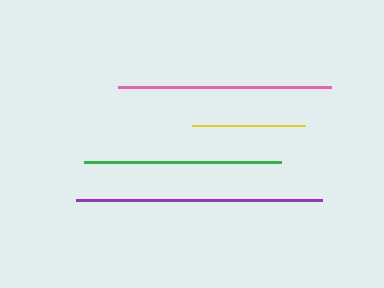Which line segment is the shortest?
The yellow line is the shortest at approximately 113 pixels.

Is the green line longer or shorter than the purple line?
The purple line is longer than the green line.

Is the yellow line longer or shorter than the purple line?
The purple line is longer than the yellow line.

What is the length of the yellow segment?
The yellow segment is approximately 113 pixels long.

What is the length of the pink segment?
The pink segment is approximately 213 pixels long.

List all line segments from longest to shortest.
From longest to shortest: purple, pink, green, yellow.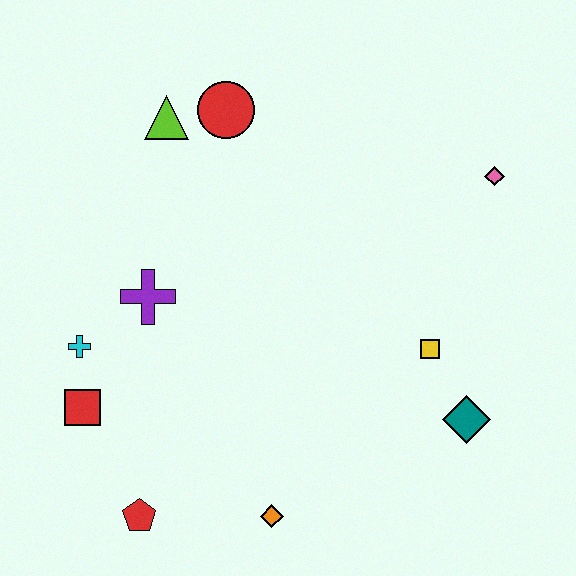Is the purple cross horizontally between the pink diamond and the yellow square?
No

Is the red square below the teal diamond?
No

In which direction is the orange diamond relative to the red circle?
The orange diamond is below the red circle.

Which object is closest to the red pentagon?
The red square is closest to the red pentagon.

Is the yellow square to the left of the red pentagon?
No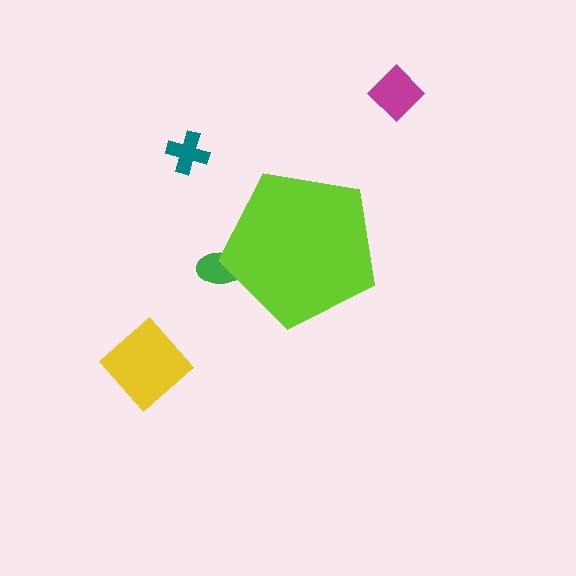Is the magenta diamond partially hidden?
No, the magenta diamond is fully visible.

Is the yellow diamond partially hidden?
No, the yellow diamond is fully visible.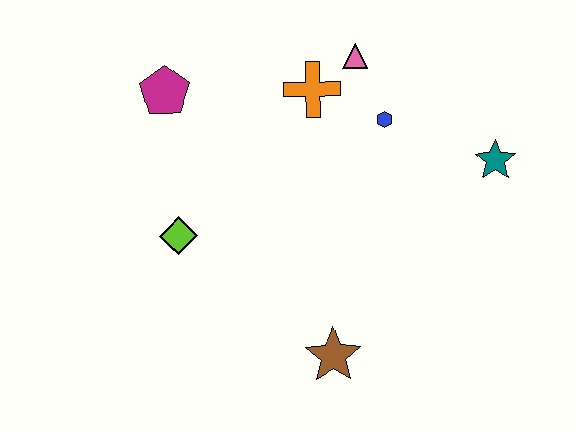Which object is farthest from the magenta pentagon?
The teal star is farthest from the magenta pentagon.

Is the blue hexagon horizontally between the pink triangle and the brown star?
No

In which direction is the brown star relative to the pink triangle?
The brown star is below the pink triangle.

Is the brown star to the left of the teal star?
Yes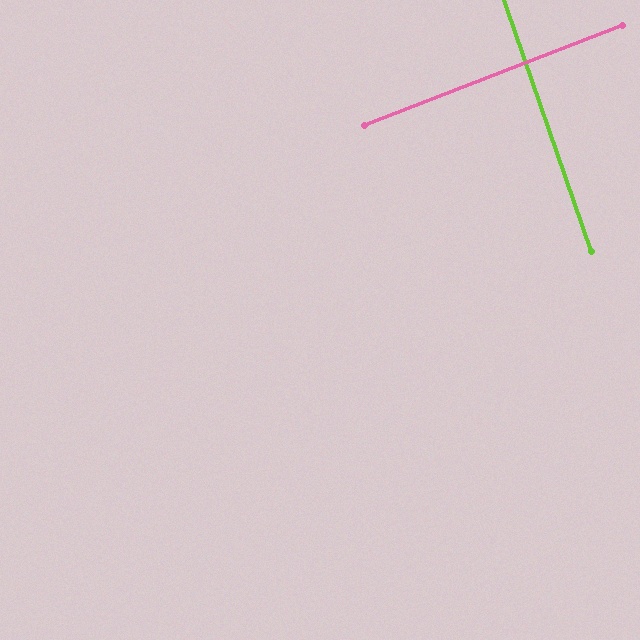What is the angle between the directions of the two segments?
Approximately 88 degrees.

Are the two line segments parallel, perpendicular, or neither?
Perpendicular — they meet at approximately 88°.